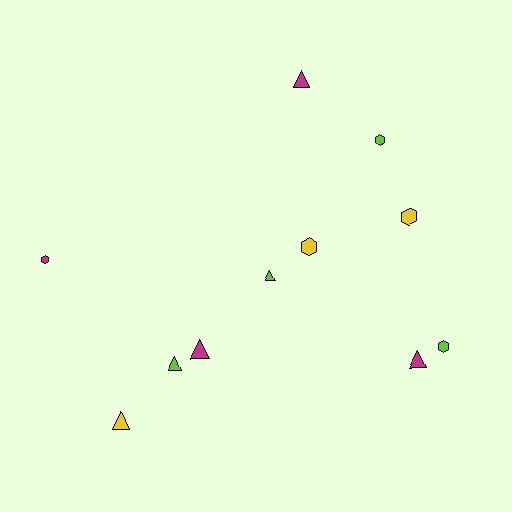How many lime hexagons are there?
There are 2 lime hexagons.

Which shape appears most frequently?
Triangle, with 6 objects.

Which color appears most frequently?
Lime, with 4 objects.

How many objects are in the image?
There are 11 objects.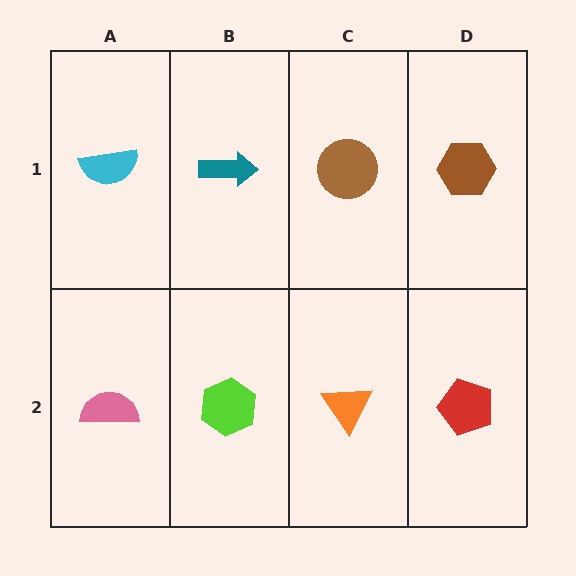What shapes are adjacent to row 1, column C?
An orange triangle (row 2, column C), a teal arrow (row 1, column B), a brown hexagon (row 1, column D).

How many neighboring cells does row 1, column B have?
3.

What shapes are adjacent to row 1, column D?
A red pentagon (row 2, column D), a brown circle (row 1, column C).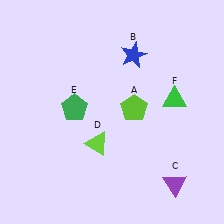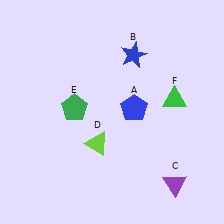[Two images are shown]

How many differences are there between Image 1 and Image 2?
There is 1 difference between the two images.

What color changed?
The pentagon (A) changed from lime in Image 1 to blue in Image 2.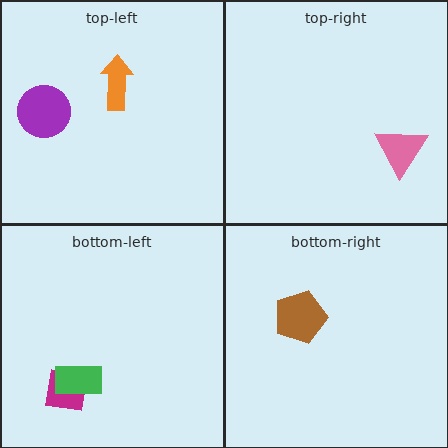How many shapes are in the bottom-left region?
2.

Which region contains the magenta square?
The bottom-left region.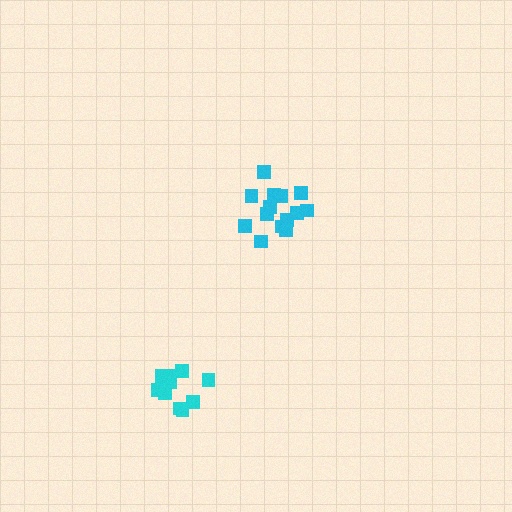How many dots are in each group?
Group 1: 10 dots, Group 2: 14 dots (24 total).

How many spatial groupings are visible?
There are 2 spatial groupings.